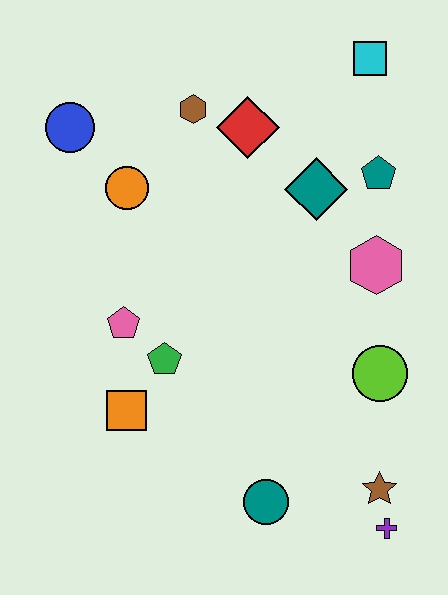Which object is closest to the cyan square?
The teal pentagon is closest to the cyan square.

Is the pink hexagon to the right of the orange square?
Yes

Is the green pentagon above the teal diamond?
No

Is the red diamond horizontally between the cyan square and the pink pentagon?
Yes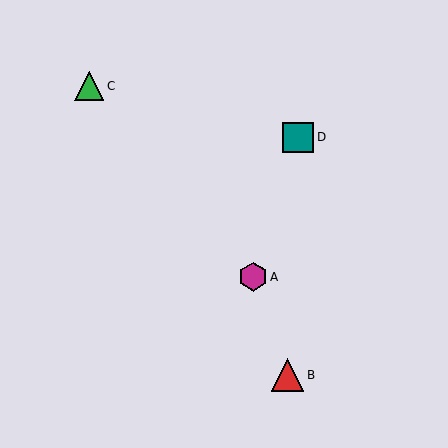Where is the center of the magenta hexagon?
The center of the magenta hexagon is at (253, 277).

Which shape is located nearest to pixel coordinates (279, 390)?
The red triangle (labeled B) at (288, 375) is nearest to that location.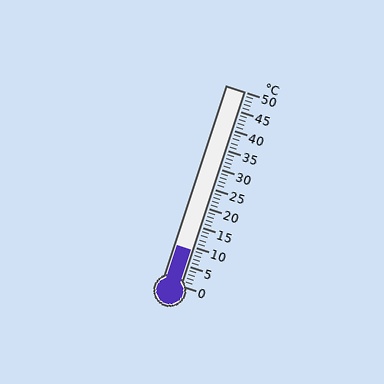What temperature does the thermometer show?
The thermometer shows approximately 9°C.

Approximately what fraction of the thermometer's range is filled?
The thermometer is filled to approximately 20% of its range.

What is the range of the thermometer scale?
The thermometer scale ranges from 0°C to 50°C.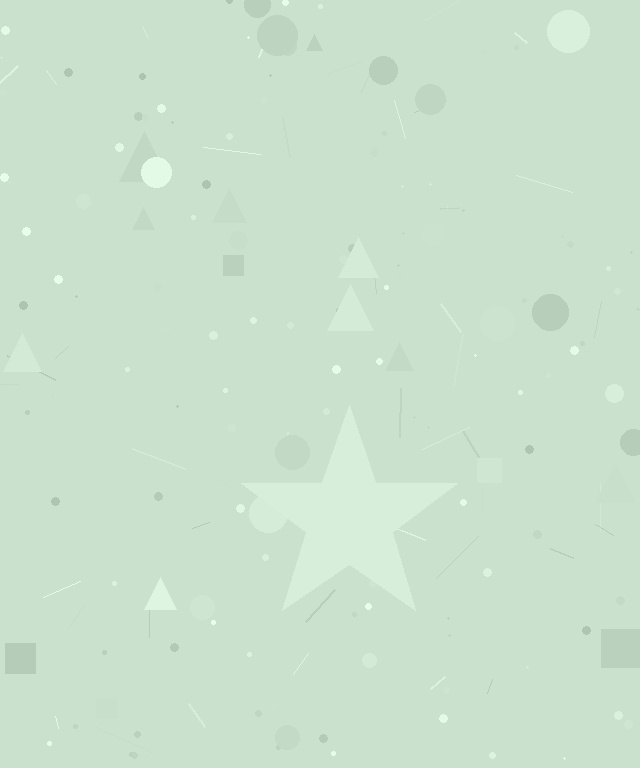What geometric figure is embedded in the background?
A star is embedded in the background.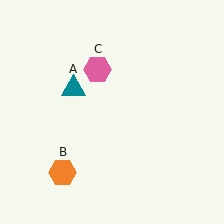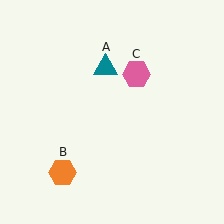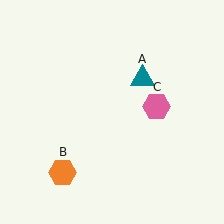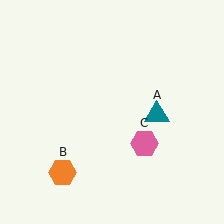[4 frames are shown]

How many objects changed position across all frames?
2 objects changed position: teal triangle (object A), pink hexagon (object C).